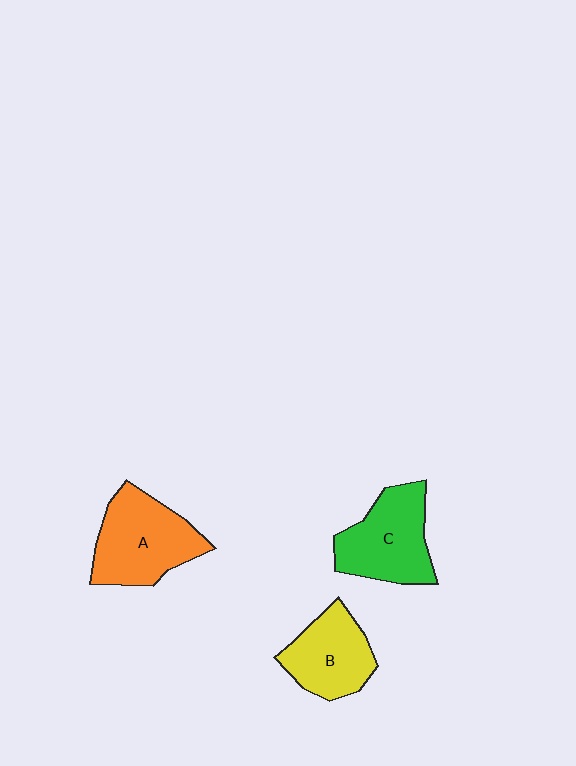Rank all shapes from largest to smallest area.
From largest to smallest: A (orange), C (green), B (yellow).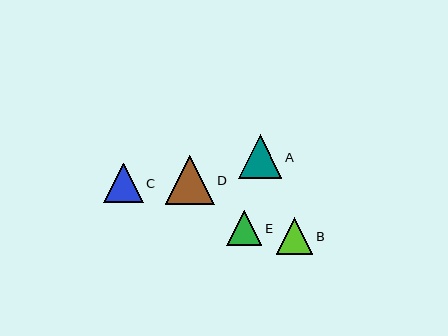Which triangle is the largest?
Triangle D is the largest with a size of approximately 49 pixels.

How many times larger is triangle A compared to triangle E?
Triangle A is approximately 1.2 times the size of triangle E.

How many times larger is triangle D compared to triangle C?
Triangle D is approximately 1.2 times the size of triangle C.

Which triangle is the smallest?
Triangle E is the smallest with a size of approximately 35 pixels.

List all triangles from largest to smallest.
From largest to smallest: D, A, C, B, E.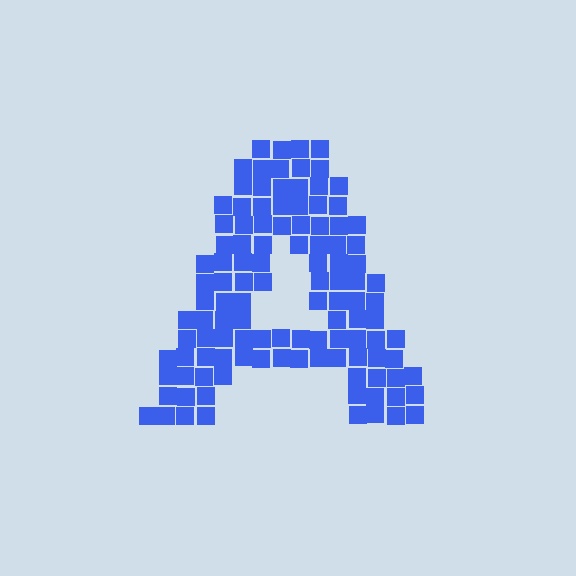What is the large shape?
The large shape is the letter A.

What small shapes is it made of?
It is made of small squares.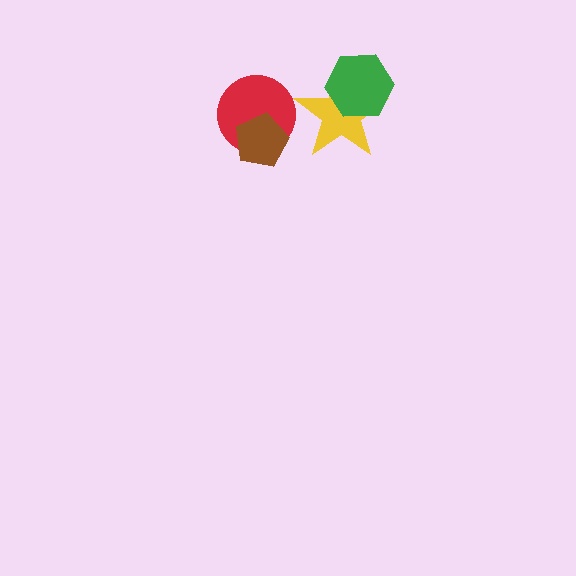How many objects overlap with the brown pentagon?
1 object overlaps with the brown pentagon.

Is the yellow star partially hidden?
Yes, it is partially covered by another shape.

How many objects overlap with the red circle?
1 object overlaps with the red circle.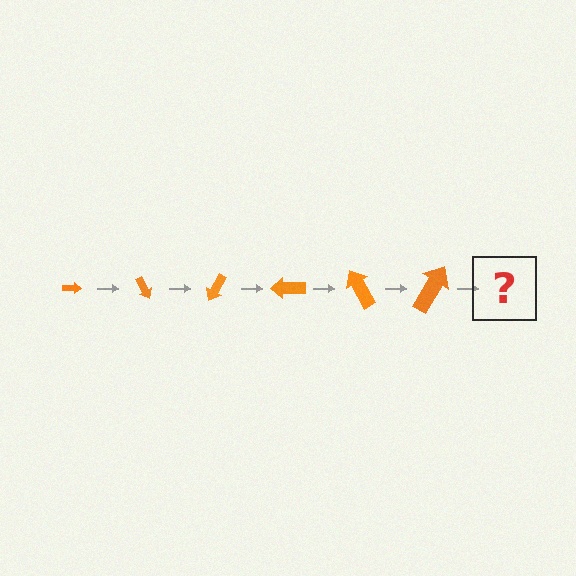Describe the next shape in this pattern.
It should be an arrow, larger than the previous one and rotated 360 degrees from the start.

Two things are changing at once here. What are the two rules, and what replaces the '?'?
The two rules are that the arrow grows larger each step and it rotates 60 degrees each step. The '?' should be an arrow, larger than the previous one and rotated 360 degrees from the start.